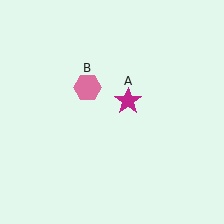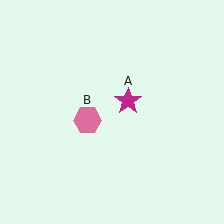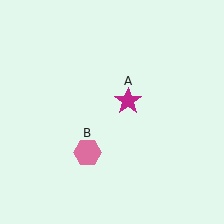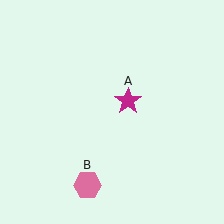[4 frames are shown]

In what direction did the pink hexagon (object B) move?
The pink hexagon (object B) moved down.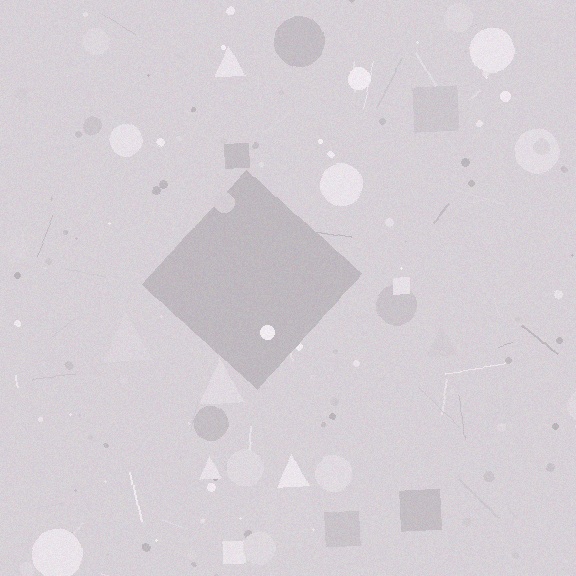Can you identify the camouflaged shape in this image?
The camouflaged shape is a diamond.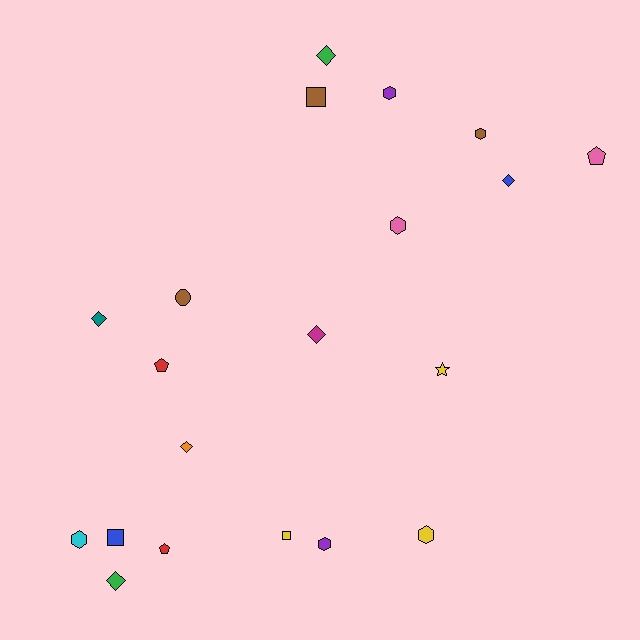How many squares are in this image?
There are 3 squares.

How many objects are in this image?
There are 20 objects.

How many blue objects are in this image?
There are 2 blue objects.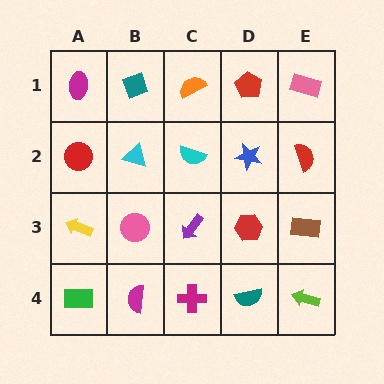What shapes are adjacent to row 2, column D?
A red pentagon (row 1, column D), a red hexagon (row 3, column D), a cyan semicircle (row 2, column C), a red semicircle (row 2, column E).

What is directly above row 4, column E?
A brown rectangle.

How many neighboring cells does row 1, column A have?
2.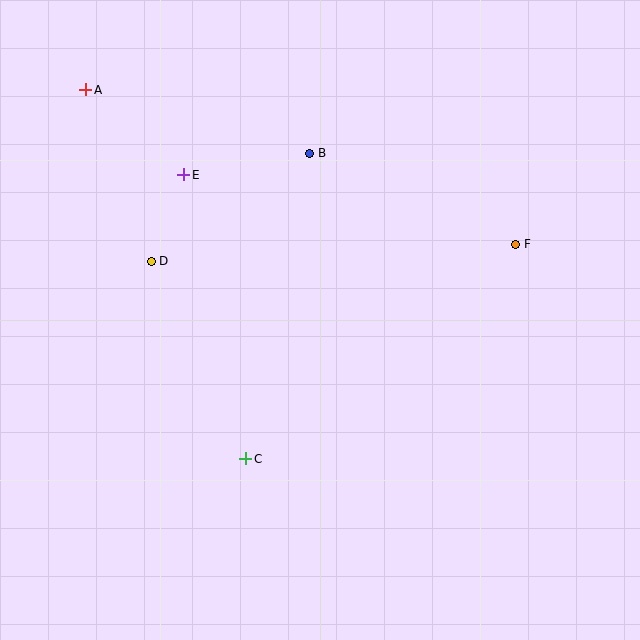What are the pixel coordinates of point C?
Point C is at (246, 459).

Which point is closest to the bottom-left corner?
Point C is closest to the bottom-left corner.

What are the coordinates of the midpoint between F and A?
The midpoint between F and A is at (301, 167).